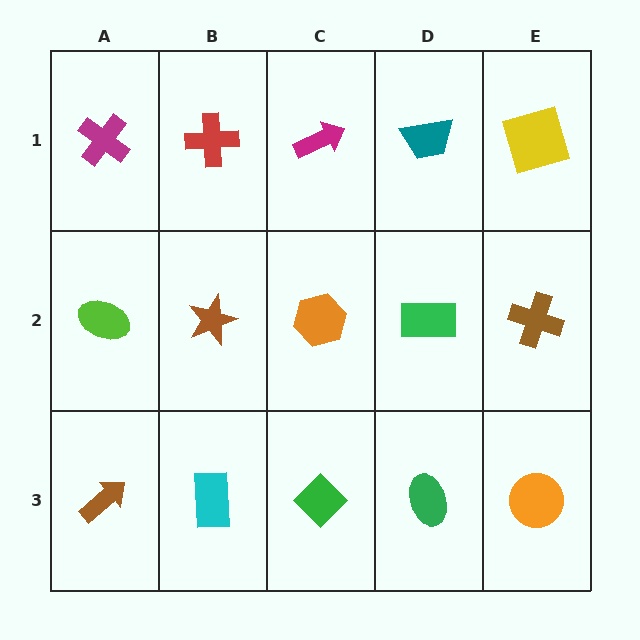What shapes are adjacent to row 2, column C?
A magenta arrow (row 1, column C), a green diamond (row 3, column C), a brown star (row 2, column B), a green rectangle (row 2, column D).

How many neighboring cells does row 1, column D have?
3.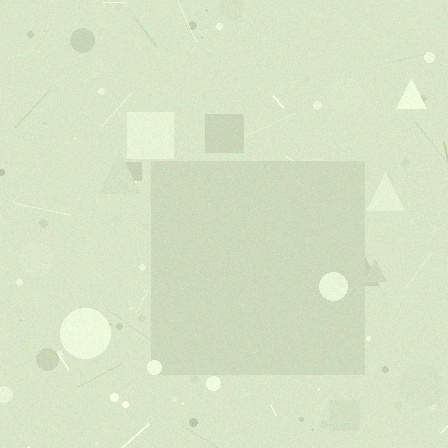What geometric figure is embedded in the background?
A square is embedded in the background.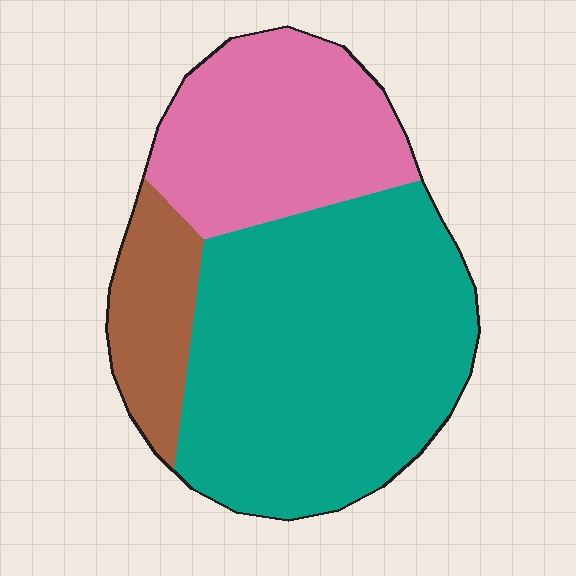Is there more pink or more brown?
Pink.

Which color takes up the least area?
Brown, at roughly 15%.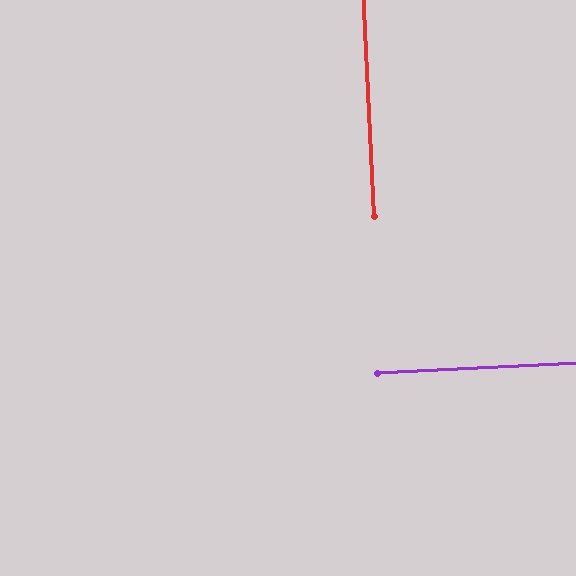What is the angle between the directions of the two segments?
Approximately 90 degrees.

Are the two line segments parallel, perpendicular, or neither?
Perpendicular — they meet at approximately 90°.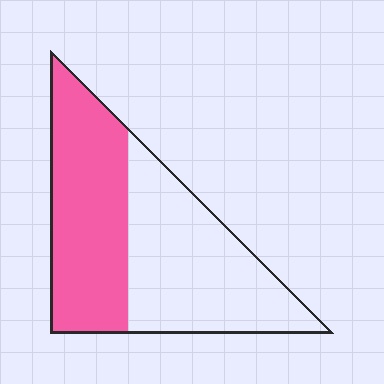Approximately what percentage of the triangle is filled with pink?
Approximately 45%.